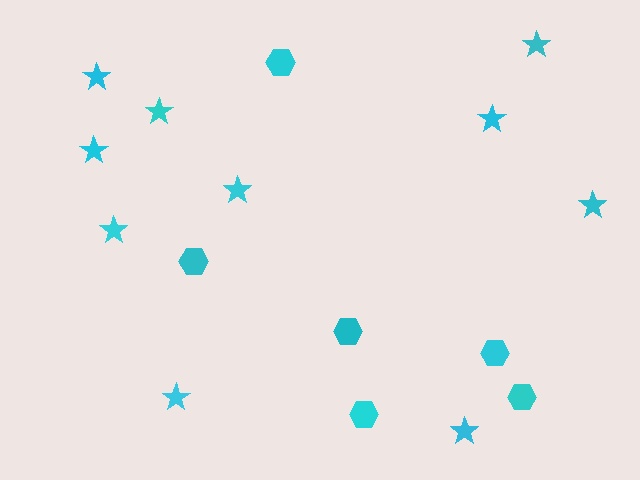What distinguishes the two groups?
There are 2 groups: one group of stars (10) and one group of hexagons (6).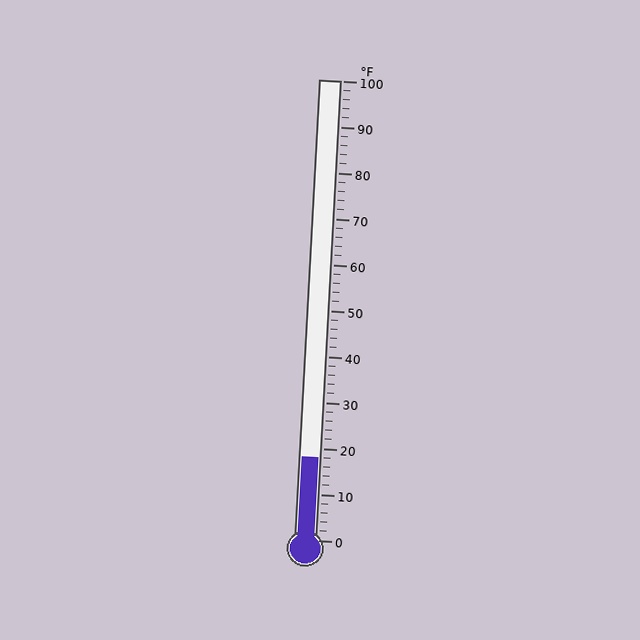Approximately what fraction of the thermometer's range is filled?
The thermometer is filled to approximately 20% of its range.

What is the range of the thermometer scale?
The thermometer scale ranges from 0°F to 100°F.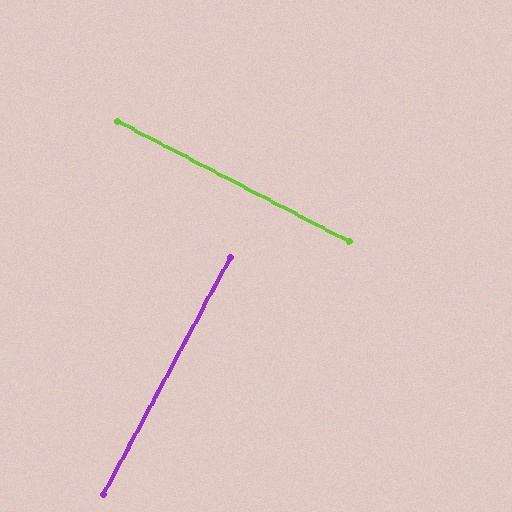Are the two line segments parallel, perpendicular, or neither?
Perpendicular — they meet at approximately 89°.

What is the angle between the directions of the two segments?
Approximately 89 degrees.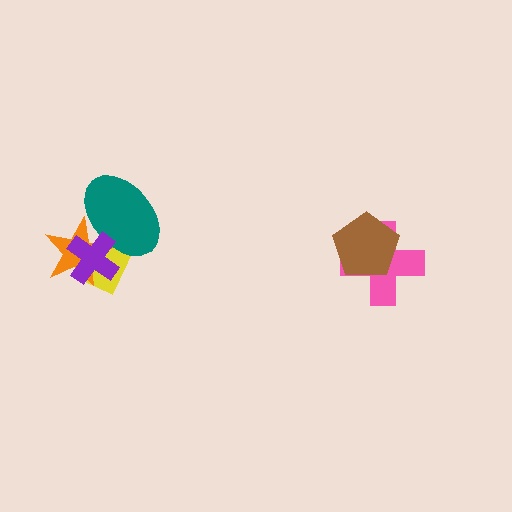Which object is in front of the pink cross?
The brown pentagon is in front of the pink cross.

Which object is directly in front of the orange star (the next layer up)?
The teal ellipse is directly in front of the orange star.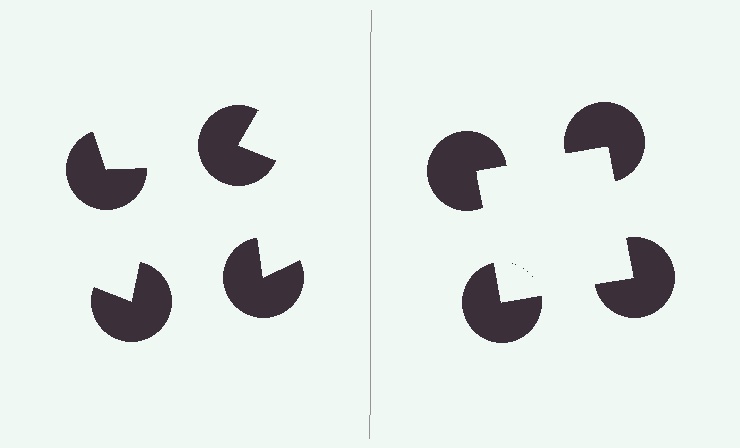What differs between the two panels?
The pac-man discs are positioned identically on both sides; only the wedge orientations differ. On the right they align to a square; on the left they are misaligned.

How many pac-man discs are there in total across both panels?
8 — 4 on each side.